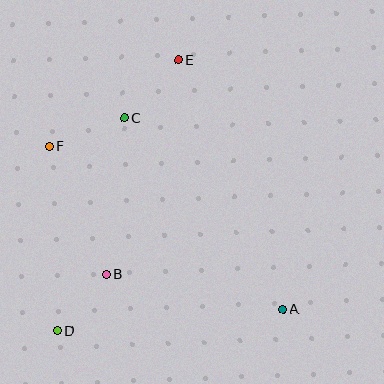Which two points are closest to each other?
Points B and D are closest to each other.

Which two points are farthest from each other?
Points D and E are farthest from each other.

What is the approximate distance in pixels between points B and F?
The distance between B and F is approximately 140 pixels.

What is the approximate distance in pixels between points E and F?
The distance between E and F is approximately 155 pixels.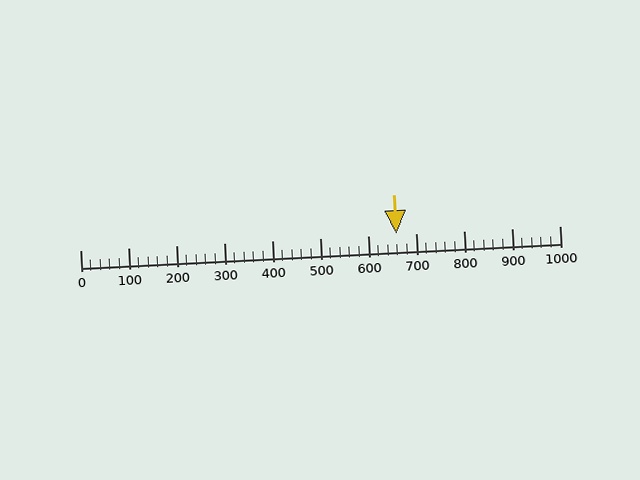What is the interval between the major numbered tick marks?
The major tick marks are spaced 100 units apart.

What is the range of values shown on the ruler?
The ruler shows values from 0 to 1000.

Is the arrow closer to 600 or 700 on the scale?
The arrow is closer to 700.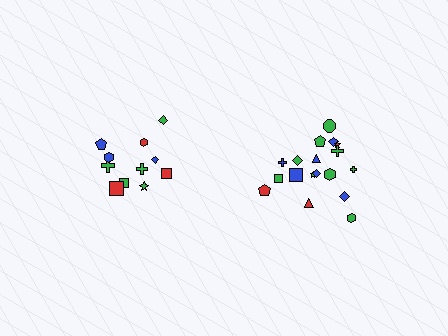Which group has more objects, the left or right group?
The right group.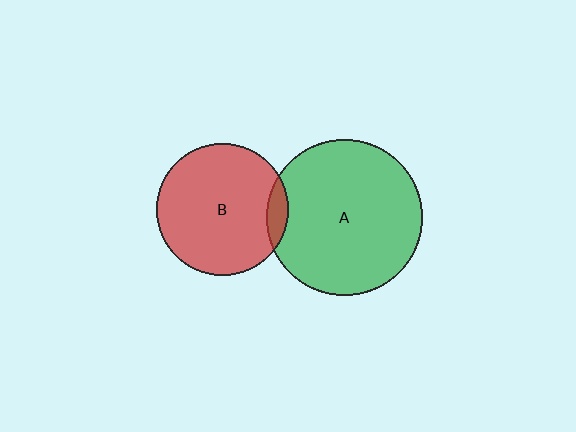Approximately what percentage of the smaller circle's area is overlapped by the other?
Approximately 10%.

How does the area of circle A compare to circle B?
Approximately 1.4 times.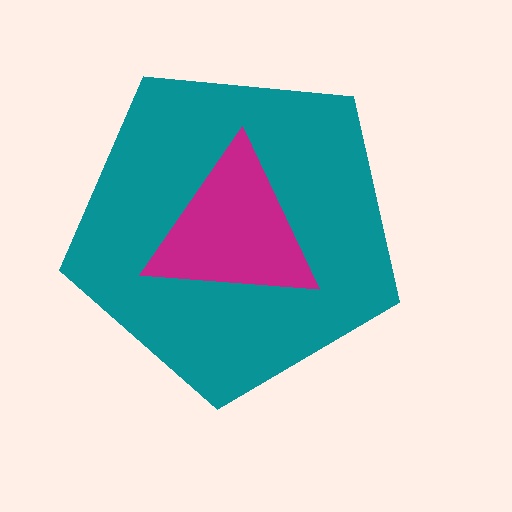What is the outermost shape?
The teal pentagon.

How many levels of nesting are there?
2.